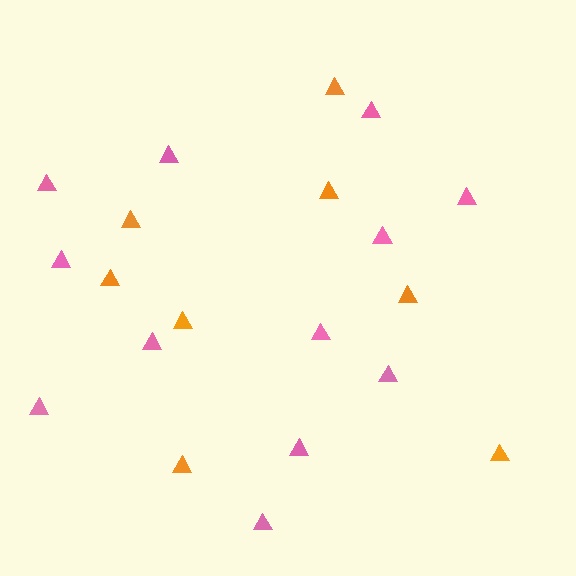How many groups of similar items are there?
There are 2 groups: one group of orange triangles (8) and one group of pink triangles (12).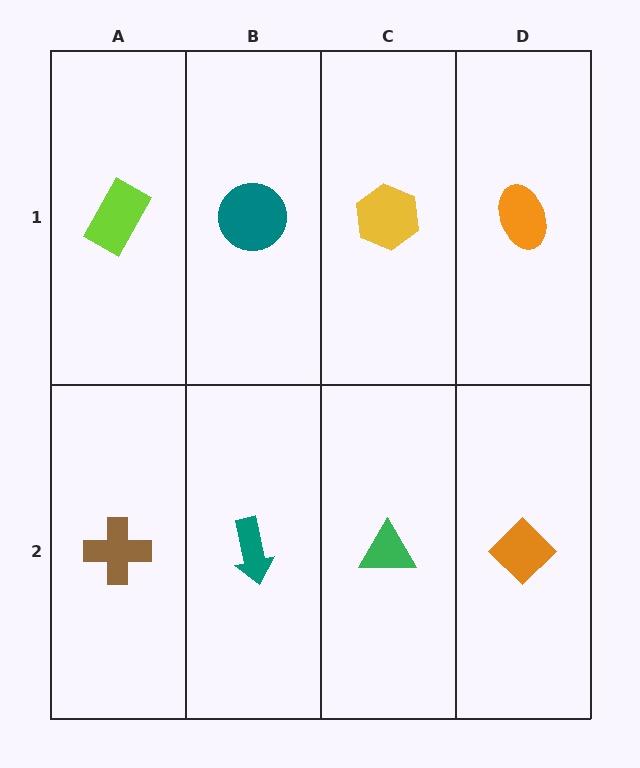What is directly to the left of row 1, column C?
A teal circle.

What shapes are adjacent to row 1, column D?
An orange diamond (row 2, column D), a yellow hexagon (row 1, column C).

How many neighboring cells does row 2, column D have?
2.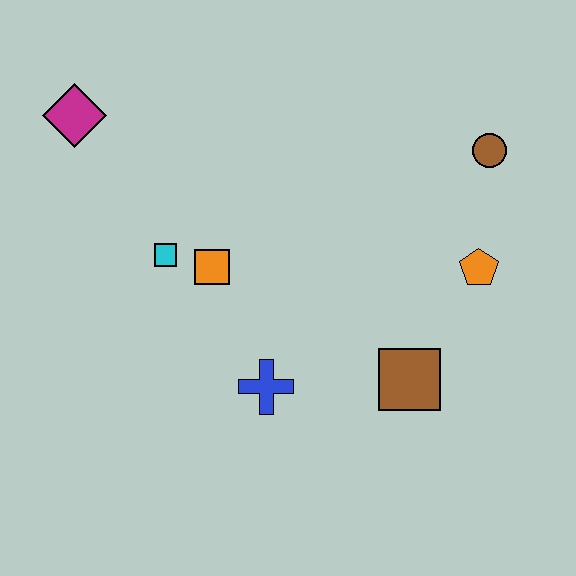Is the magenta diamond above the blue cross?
Yes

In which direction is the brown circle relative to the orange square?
The brown circle is to the right of the orange square.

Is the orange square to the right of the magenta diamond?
Yes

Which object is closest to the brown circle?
The orange pentagon is closest to the brown circle.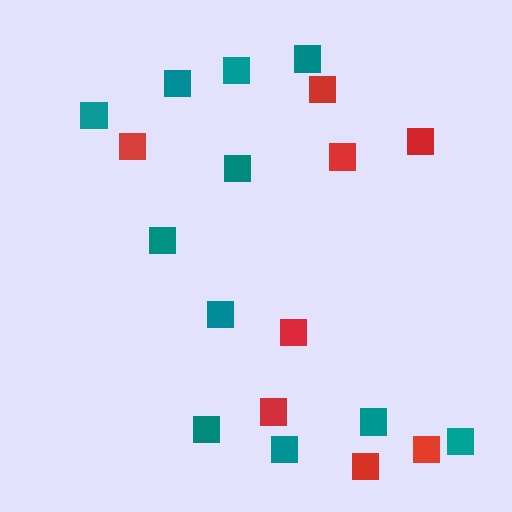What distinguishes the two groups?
There are 2 groups: one group of red squares (8) and one group of teal squares (11).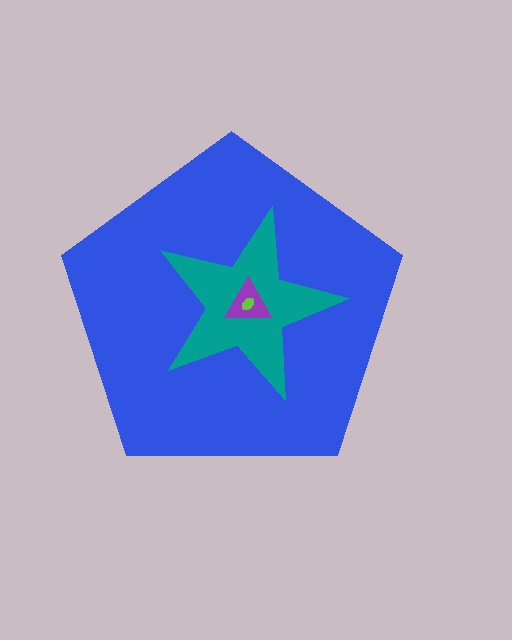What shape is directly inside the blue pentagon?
The teal star.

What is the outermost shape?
The blue pentagon.